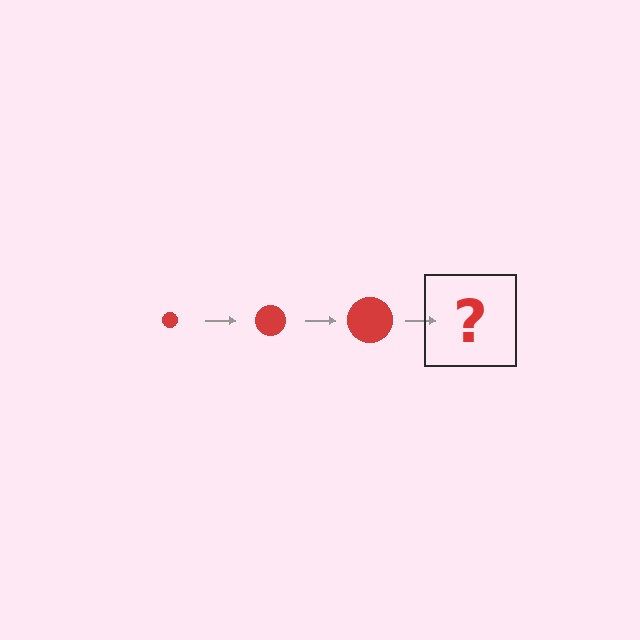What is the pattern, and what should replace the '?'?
The pattern is that the circle gets progressively larger each step. The '?' should be a red circle, larger than the previous one.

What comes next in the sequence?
The next element should be a red circle, larger than the previous one.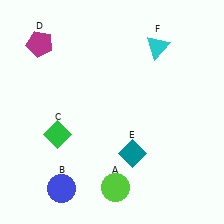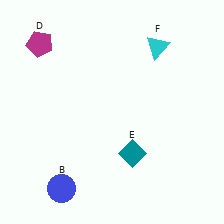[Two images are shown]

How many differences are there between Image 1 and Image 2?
There are 2 differences between the two images.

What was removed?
The green diamond (C), the lime circle (A) were removed in Image 2.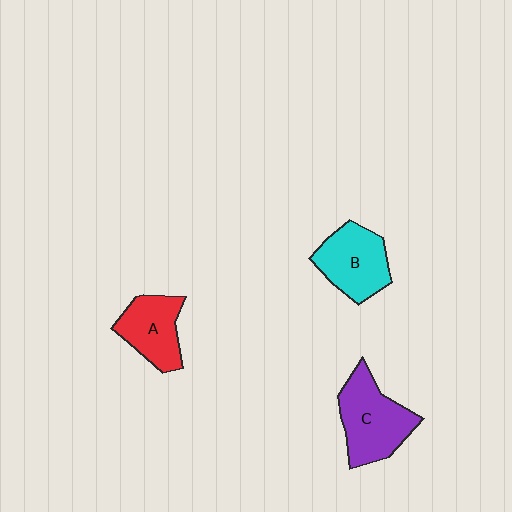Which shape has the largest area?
Shape C (purple).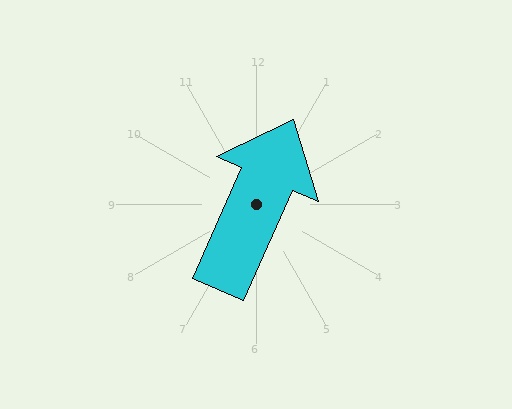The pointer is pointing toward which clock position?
Roughly 1 o'clock.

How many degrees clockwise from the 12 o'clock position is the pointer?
Approximately 24 degrees.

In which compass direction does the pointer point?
Northeast.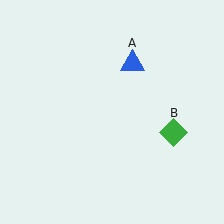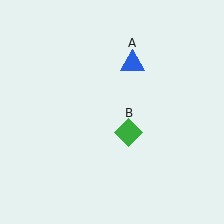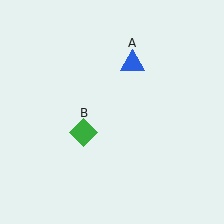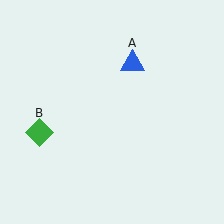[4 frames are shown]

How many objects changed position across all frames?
1 object changed position: green diamond (object B).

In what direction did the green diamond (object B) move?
The green diamond (object B) moved left.